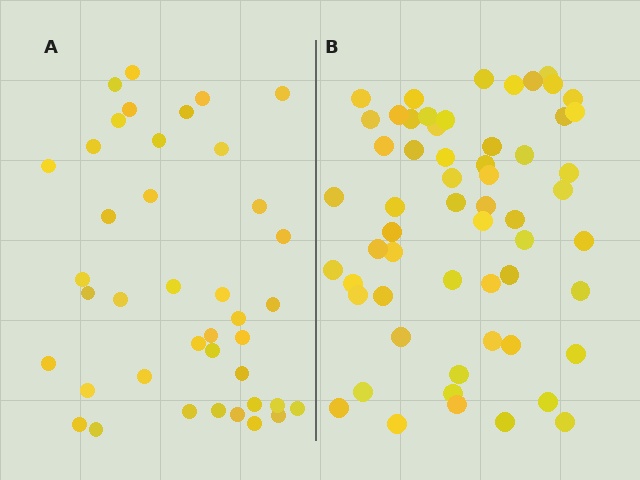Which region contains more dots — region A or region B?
Region B (the right region) has more dots.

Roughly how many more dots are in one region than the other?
Region B has approximately 20 more dots than region A.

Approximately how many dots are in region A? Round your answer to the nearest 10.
About 40 dots.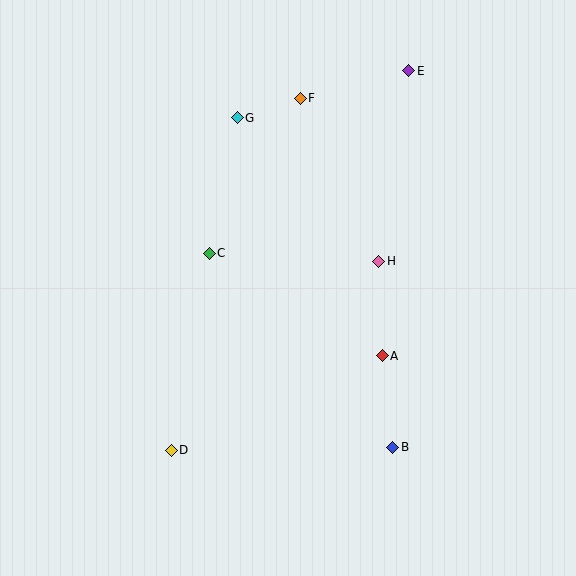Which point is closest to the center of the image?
Point C at (209, 253) is closest to the center.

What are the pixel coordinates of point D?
Point D is at (171, 450).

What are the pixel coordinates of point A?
Point A is at (382, 356).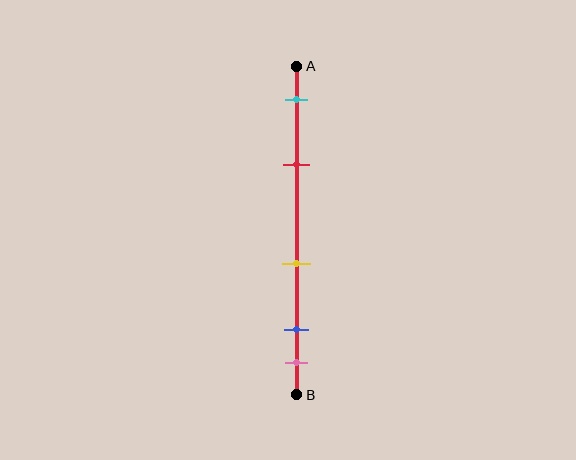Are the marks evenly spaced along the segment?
No, the marks are not evenly spaced.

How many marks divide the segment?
There are 5 marks dividing the segment.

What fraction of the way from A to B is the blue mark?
The blue mark is approximately 80% (0.8) of the way from A to B.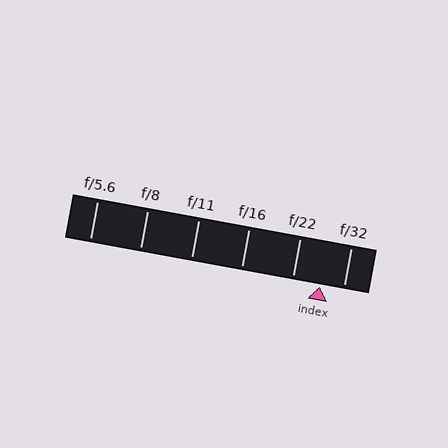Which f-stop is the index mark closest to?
The index mark is closest to f/32.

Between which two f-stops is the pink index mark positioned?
The index mark is between f/22 and f/32.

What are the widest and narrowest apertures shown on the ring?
The widest aperture shown is f/5.6 and the narrowest is f/32.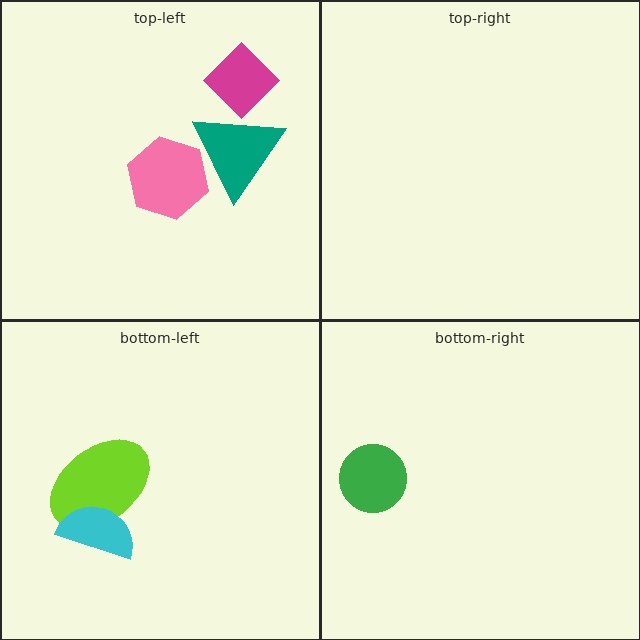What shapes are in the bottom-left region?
The lime ellipse, the cyan semicircle.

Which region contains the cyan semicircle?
The bottom-left region.